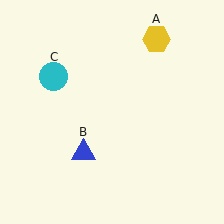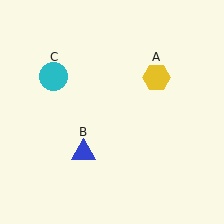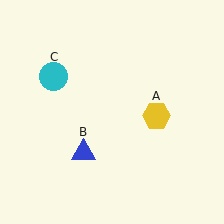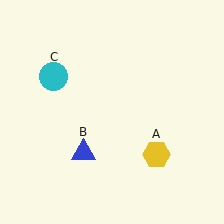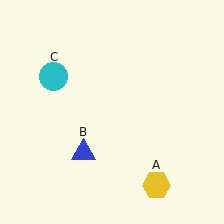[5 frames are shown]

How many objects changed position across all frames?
1 object changed position: yellow hexagon (object A).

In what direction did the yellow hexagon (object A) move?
The yellow hexagon (object A) moved down.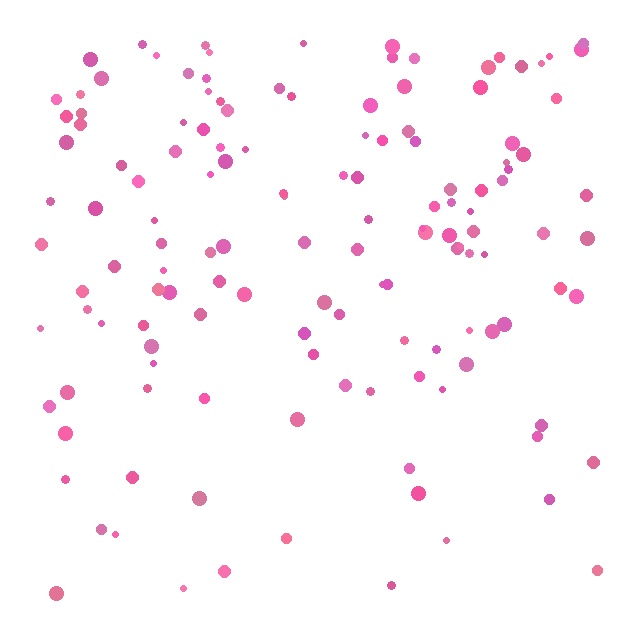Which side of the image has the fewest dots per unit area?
The bottom.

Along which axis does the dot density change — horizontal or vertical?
Vertical.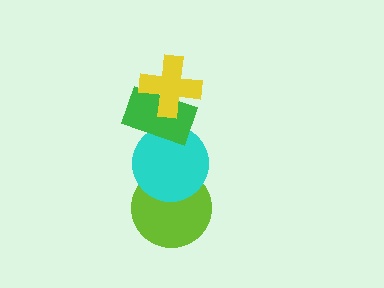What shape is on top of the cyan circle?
The green rectangle is on top of the cyan circle.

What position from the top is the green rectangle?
The green rectangle is 2nd from the top.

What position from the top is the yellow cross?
The yellow cross is 1st from the top.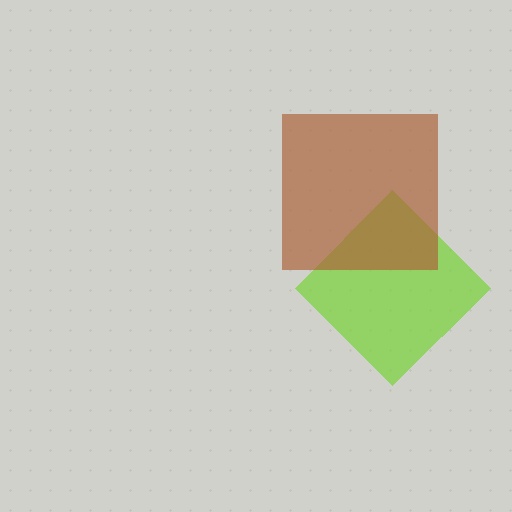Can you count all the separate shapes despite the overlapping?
Yes, there are 2 separate shapes.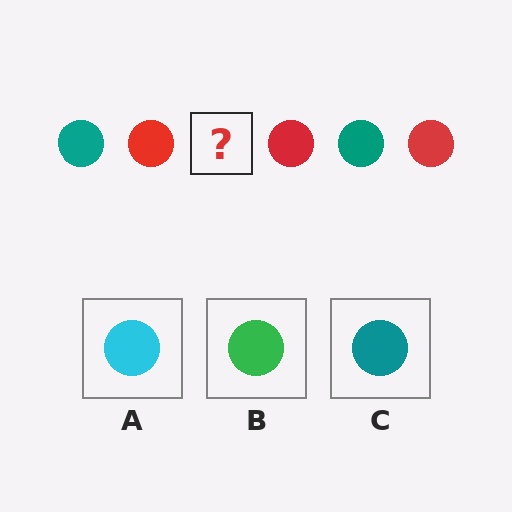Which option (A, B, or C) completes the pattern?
C.